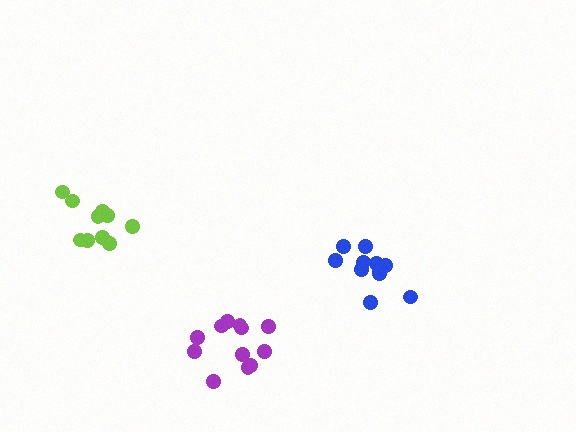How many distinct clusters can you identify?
There are 3 distinct clusters.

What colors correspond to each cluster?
The clusters are colored: blue, lime, purple.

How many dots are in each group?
Group 1: 11 dots, Group 2: 10 dots, Group 3: 12 dots (33 total).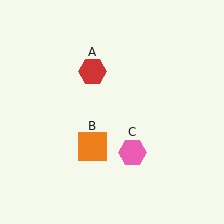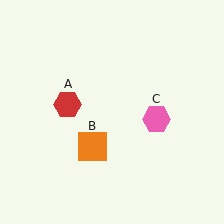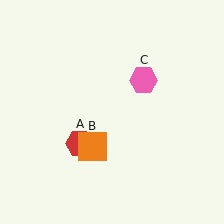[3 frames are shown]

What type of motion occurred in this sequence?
The red hexagon (object A), pink hexagon (object C) rotated counterclockwise around the center of the scene.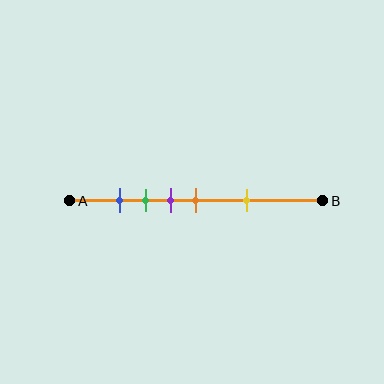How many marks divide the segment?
There are 5 marks dividing the segment.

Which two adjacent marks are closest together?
The blue and green marks are the closest adjacent pair.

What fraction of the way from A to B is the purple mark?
The purple mark is approximately 40% (0.4) of the way from A to B.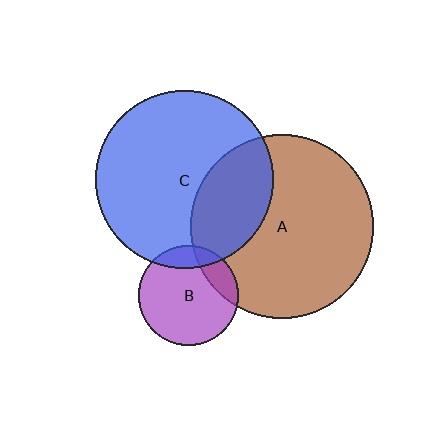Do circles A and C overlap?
Yes.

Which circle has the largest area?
Circle A (brown).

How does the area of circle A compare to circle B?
Approximately 3.4 times.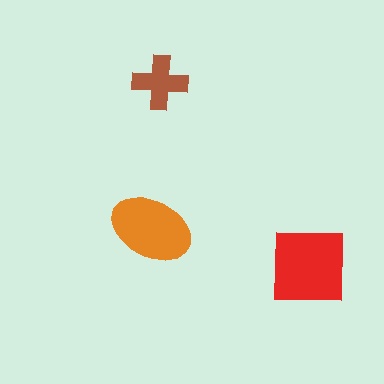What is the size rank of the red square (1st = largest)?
1st.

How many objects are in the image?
There are 3 objects in the image.